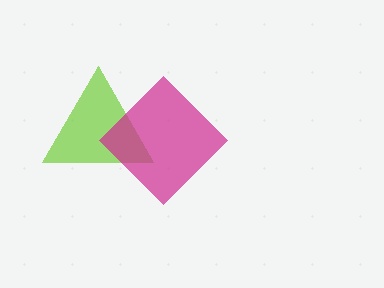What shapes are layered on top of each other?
The layered shapes are: a lime triangle, a magenta diamond.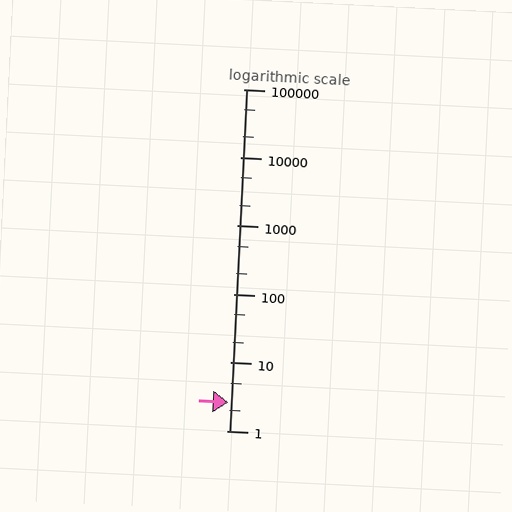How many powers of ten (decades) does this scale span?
The scale spans 5 decades, from 1 to 100000.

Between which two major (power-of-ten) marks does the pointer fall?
The pointer is between 1 and 10.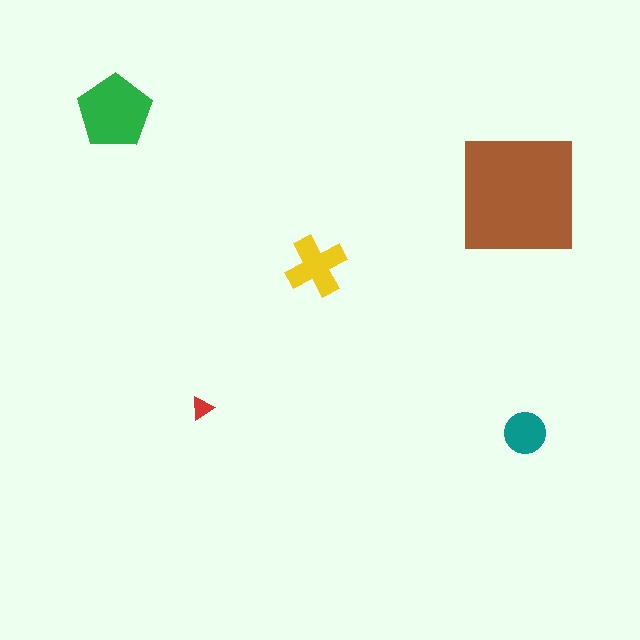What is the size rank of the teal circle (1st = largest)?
4th.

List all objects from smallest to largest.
The red triangle, the teal circle, the yellow cross, the green pentagon, the brown square.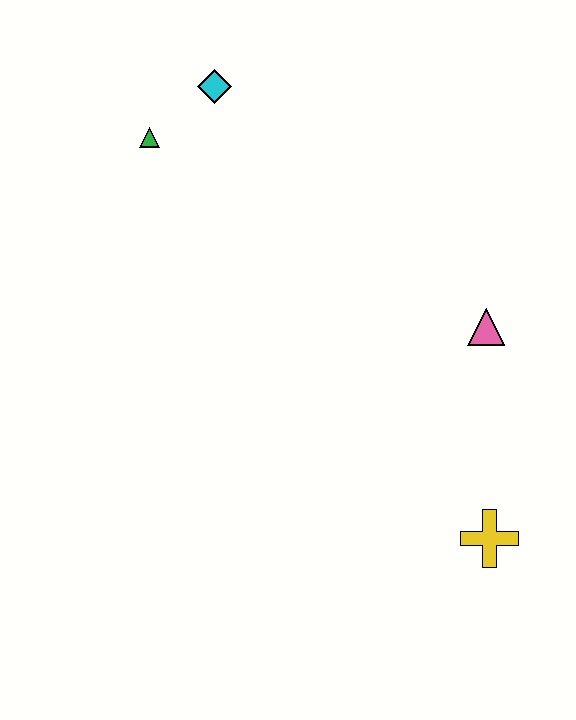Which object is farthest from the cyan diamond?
The yellow cross is farthest from the cyan diamond.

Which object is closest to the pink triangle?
The yellow cross is closest to the pink triangle.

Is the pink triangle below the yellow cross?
No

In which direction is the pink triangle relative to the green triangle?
The pink triangle is to the right of the green triangle.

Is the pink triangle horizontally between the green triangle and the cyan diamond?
No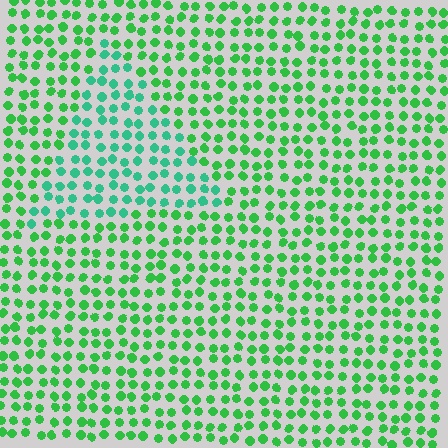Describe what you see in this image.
The image is filled with small green elements in a uniform arrangement. A triangle-shaped region is visible where the elements are tinted to a slightly different hue, forming a subtle color boundary.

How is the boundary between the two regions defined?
The boundary is defined purely by a slight shift in hue (about 30 degrees). Spacing, size, and orientation are identical on both sides.